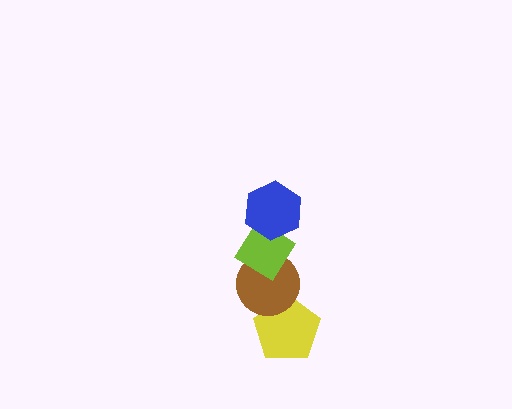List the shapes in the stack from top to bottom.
From top to bottom: the blue hexagon, the lime diamond, the brown circle, the yellow pentagon.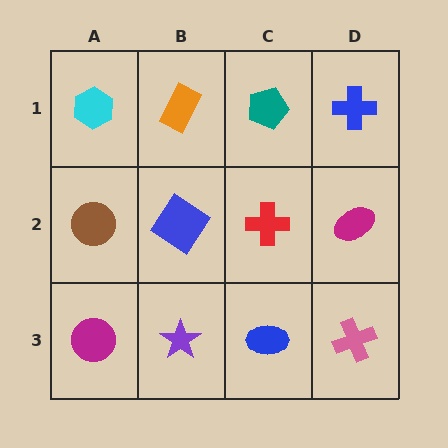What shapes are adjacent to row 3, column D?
A magenta ellipse (row 2, column D), a blue ellipse (row 3, column C).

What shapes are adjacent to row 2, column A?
A cyan hexagon (row 1, column A), a magenta circle (row 3, column A), a blue diamond (row 2, column B).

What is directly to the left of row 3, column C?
A purple star.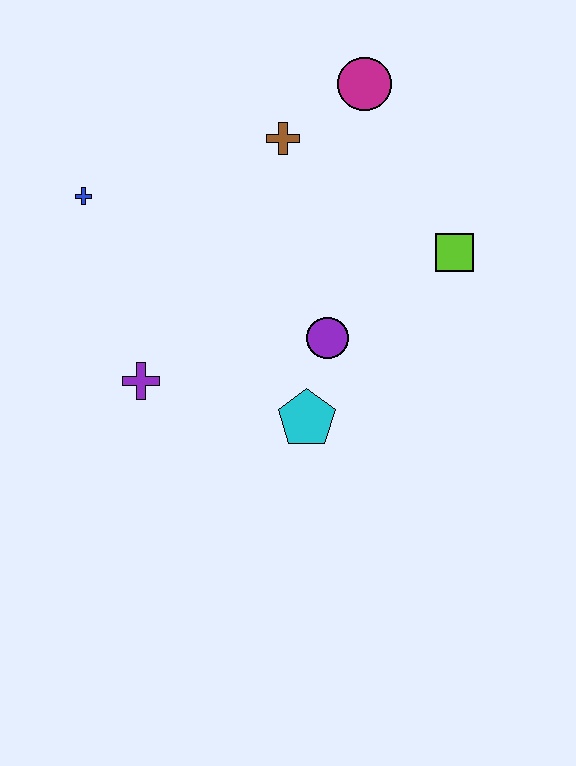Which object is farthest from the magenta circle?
The purple cross is farthest from the magenta circle.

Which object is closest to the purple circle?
The cyan pentagon is closest to the purple circle.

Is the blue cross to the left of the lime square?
Yes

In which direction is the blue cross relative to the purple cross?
The blue cross is above the purple cross.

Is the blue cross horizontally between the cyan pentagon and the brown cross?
No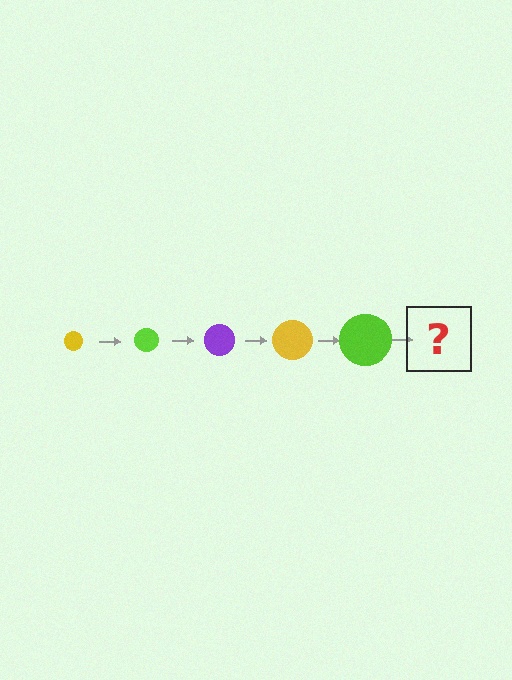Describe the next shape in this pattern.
It should be a purple circle, larger than the previous one.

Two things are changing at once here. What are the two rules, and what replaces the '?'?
The two rules are that the circle grows larger each step and the color cycles through yellow, lime, and purple. The '?' should be a purple circle, larger than the previous one.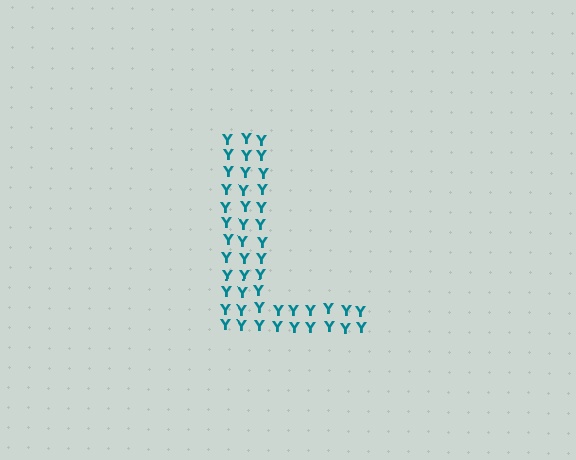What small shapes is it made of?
It is made of small letter Y's.